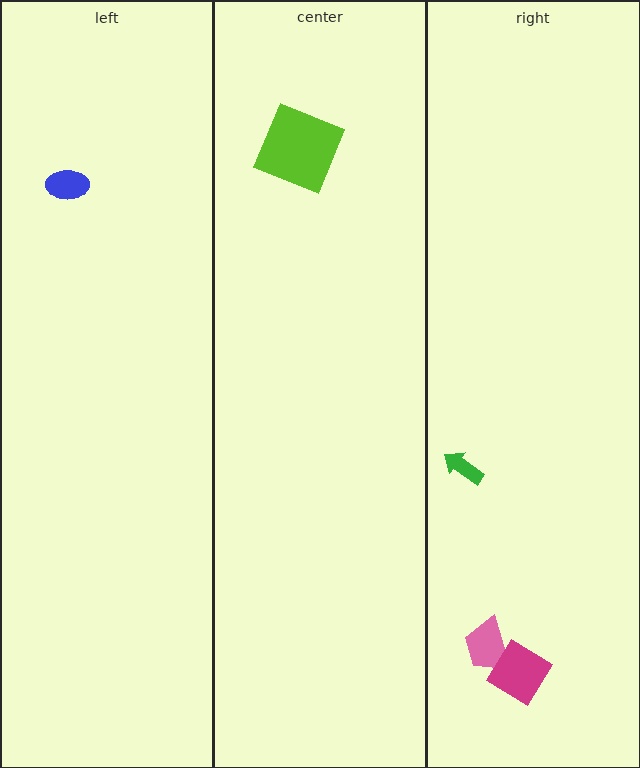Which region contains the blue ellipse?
The left region.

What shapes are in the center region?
The lime square.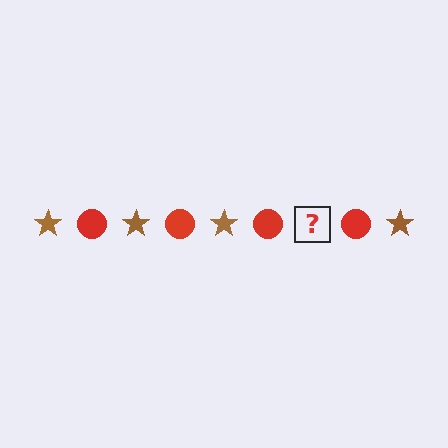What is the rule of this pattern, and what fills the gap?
The rule is that the pattern alternates between brown star and red circle. The gap should be filled with a brown star.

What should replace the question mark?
The question mark should be replaced with a brown star.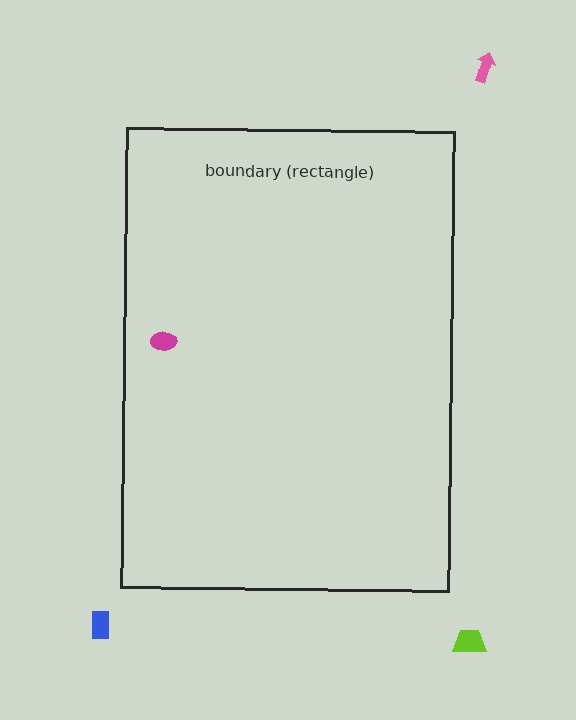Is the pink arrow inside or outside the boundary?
Outside.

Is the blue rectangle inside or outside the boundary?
Outside.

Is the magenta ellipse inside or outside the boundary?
Inside.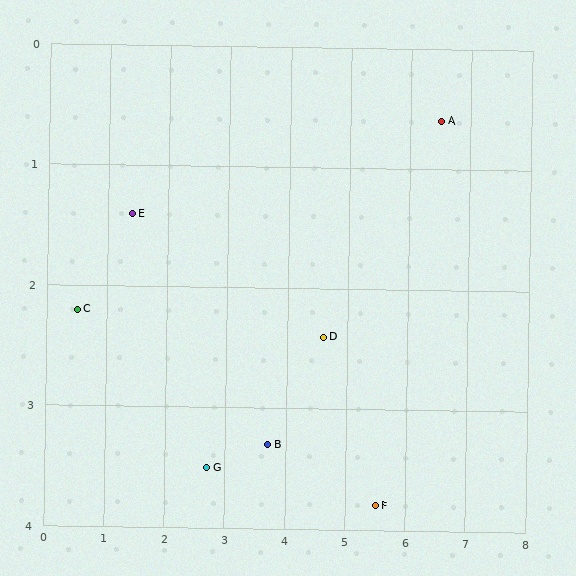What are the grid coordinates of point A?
Point A is at approximately (6.5, 0.6).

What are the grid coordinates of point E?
Point E is at approximately (1.4, 1.4).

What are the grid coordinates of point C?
Point C is at approximately (0.5, 2.2).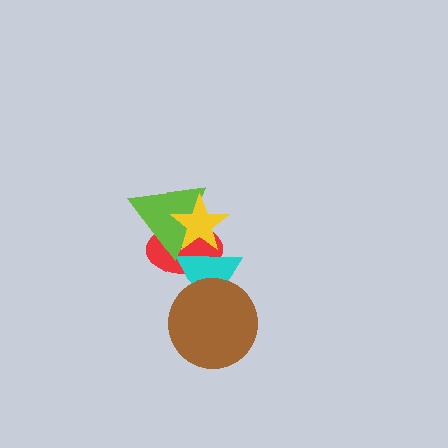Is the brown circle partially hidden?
No, no other shape covers it.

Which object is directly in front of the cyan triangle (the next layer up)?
The lime triangle is directly in front of the cyan triangle.